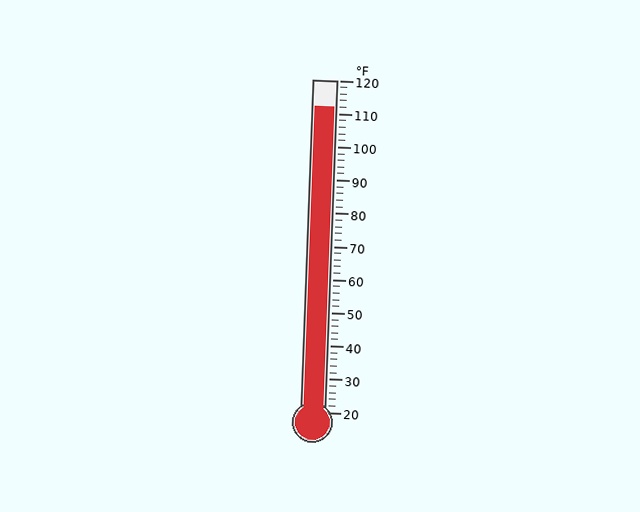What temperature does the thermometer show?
The thermometer shows approximately 112°F.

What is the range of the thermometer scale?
The thermometer scale ranges from 20°F to 120°F.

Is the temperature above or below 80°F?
The temperature is above 80°F.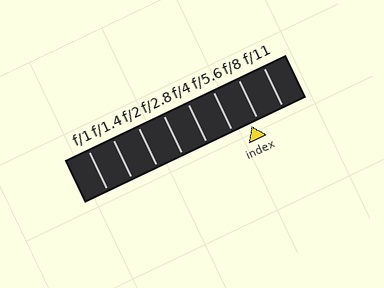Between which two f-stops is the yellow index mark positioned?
The index mark is between f/5.6 and f/8.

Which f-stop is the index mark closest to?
The index mark is closest to f/8.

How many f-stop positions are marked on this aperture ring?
There are 8 f-stop positions marked.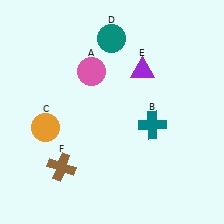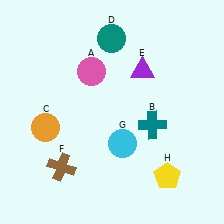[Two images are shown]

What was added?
A cyan circle (G), a yellow pentagon (H) were added in Image 2.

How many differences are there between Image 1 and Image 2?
There are 2 differences between the two images.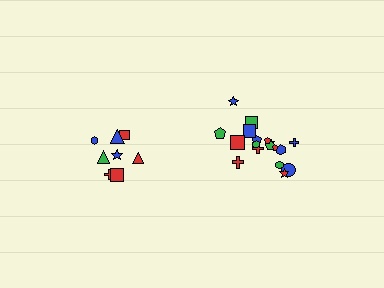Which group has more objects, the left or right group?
The right group.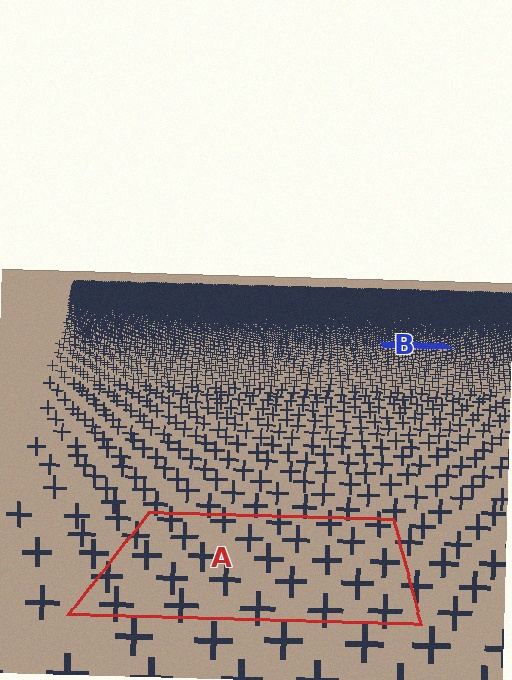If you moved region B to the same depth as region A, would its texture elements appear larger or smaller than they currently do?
They would appear larger. At a closer depth, the same texture elements are projected at a bigger on-screen size.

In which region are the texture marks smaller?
The texture marks are smaller in region B, because it is farther away.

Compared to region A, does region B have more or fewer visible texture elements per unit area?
Region B has more texture elements per unit area — they are packed more densely because it is farther away.